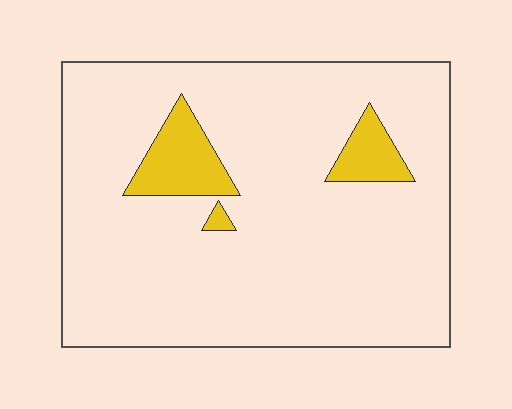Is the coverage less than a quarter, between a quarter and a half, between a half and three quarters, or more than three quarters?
Less than a quarter.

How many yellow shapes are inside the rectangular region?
3.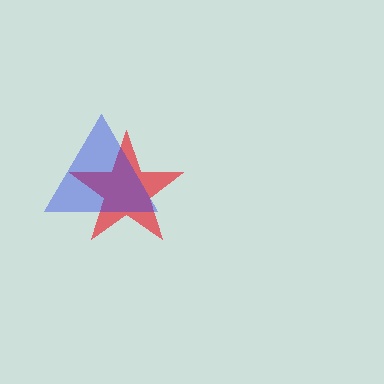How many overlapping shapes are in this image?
There are 2 overlapping shapes in the image.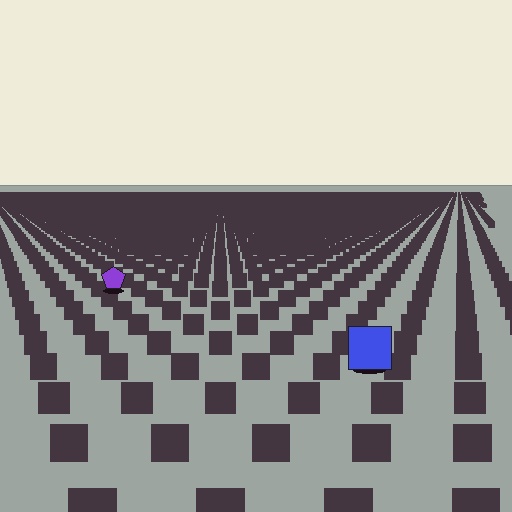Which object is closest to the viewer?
The blue square is closest. The texture marks near it are larger and more spread out.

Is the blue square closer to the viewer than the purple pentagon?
Yes. The blue square is closer — you can tell from the texture gradient: the ground texture is coarser near it.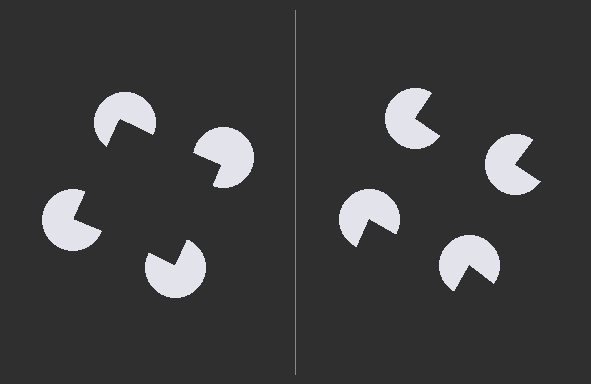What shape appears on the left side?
An illusory square.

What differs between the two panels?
The pac-man discs are positioned identically on both sides; only the wedge orientations differ. On the left they align to a square; on the right they are misaligned.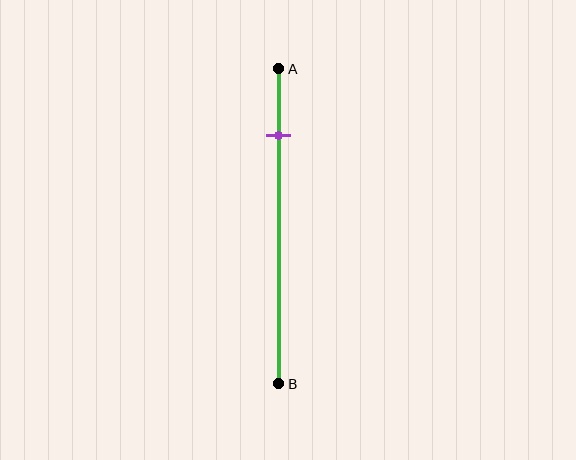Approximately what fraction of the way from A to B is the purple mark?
The purple mark is approximately 20% of the way from A to B.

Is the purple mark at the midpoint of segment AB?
No, the mark is at about 20% from A, not at the 50% midpoint.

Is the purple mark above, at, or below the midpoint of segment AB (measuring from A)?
The purple mark is above the midpoint of segment AB.